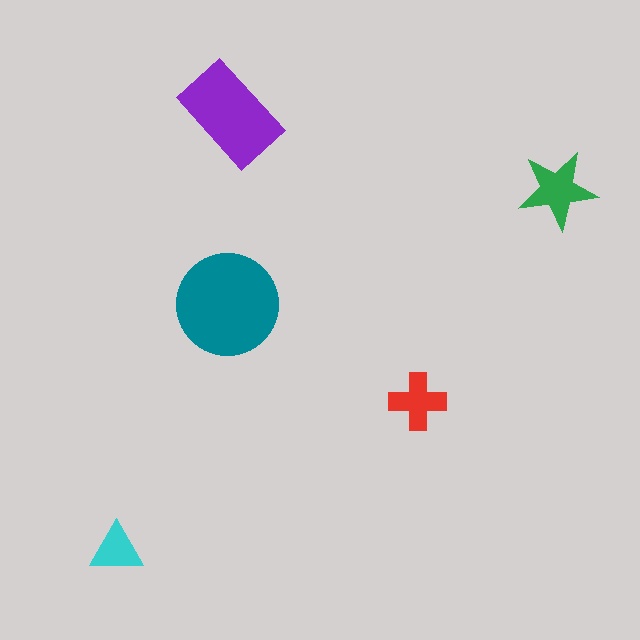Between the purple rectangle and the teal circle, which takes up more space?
The teal circle.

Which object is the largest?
The teal circle.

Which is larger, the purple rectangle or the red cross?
The purple rectangle.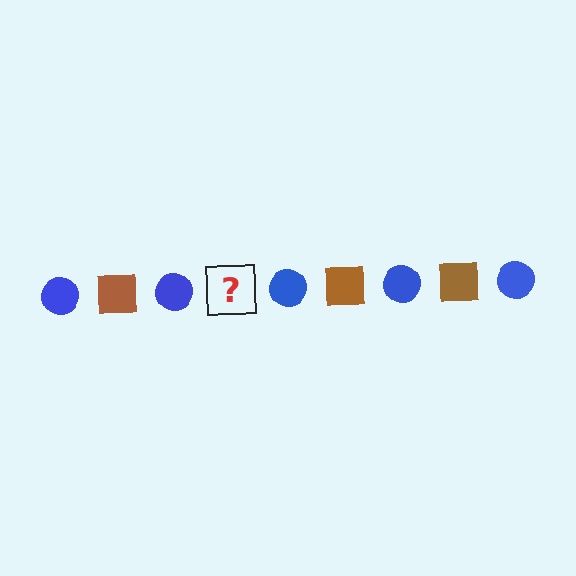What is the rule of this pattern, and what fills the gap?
The rule is that the pattern alternates between blue circle and brown square. The gap should be filled with a brown square.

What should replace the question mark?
The question mark should be replaced with a brown square.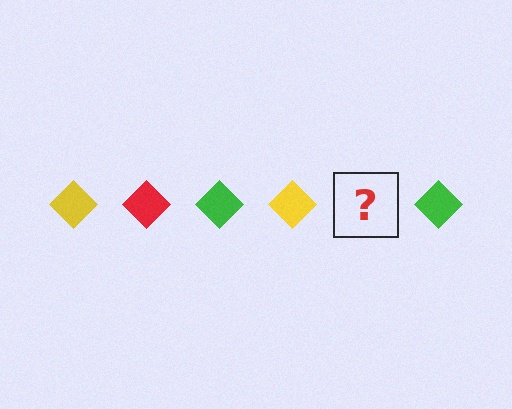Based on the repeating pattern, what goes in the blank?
The blank should be a red diamond.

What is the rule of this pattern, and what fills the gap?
The rule is that the pattern cycles through yellow, red, green diamonds. The gap should be filled with a red diamond.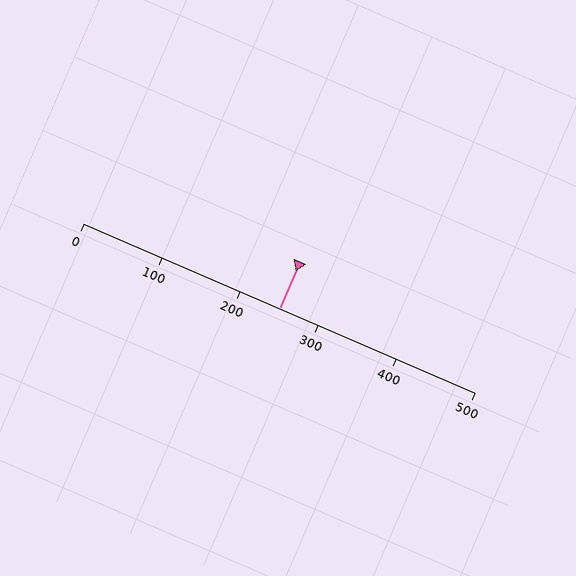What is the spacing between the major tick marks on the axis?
The major ticks are spaced 100 apart.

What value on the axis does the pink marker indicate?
The marker indicates approximately 250.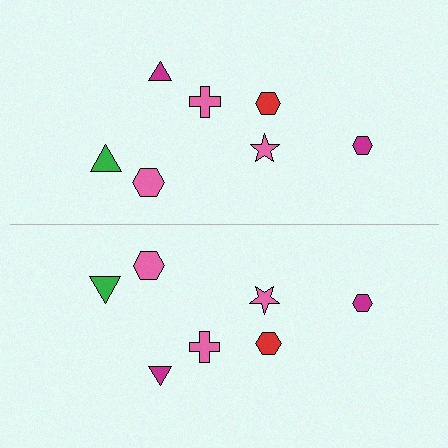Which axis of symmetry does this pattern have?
The pattern has a horizontal axis of symmetry running through the center of the image.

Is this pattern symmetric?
Yes, this pattern has bilateral (reflection) symmetry.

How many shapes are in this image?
There are 14 shapes in this image.